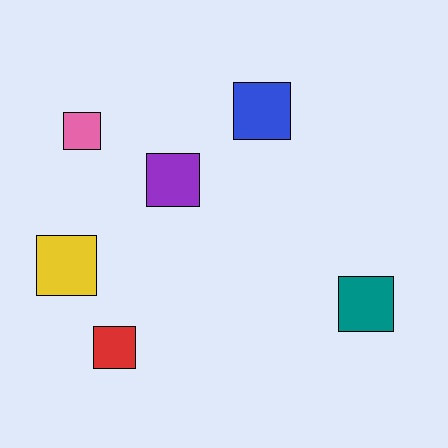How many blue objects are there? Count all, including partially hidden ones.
There is 1 blue object.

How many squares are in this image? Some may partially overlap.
There are 6 squares.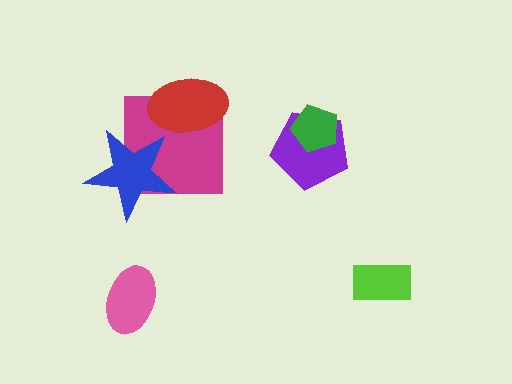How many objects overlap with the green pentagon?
1 object overlaps with the green pentagon.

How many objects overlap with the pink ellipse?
0 objects overlap with the pink ellipse.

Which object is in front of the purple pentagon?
The green pentagon is in front of the purple pentagon.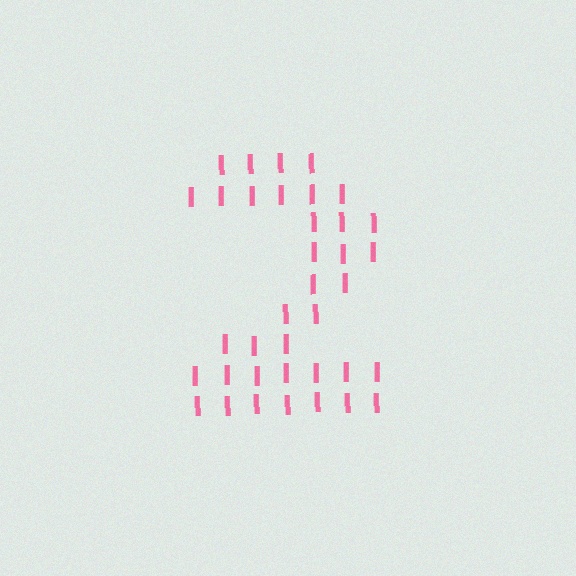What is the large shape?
The large shape is the digit 2.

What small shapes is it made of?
It is made of small letter I's.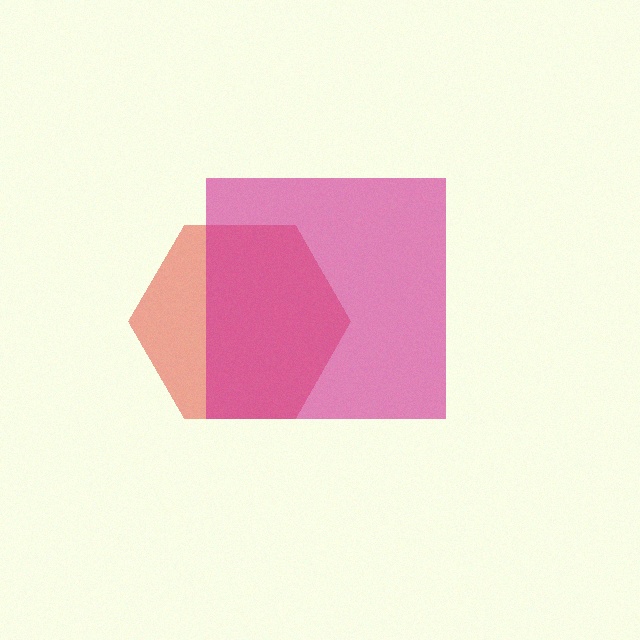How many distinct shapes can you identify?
There are 2 distinct shapes: a red hexagon, a magenta square.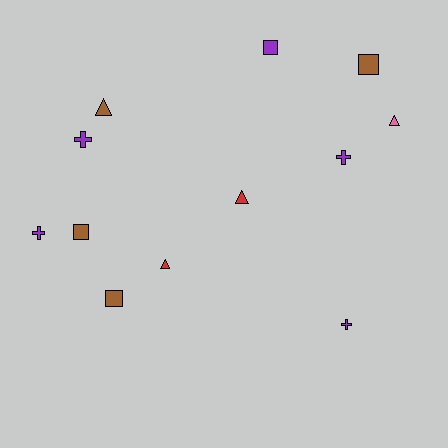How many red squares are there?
There are no red squares.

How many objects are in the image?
There are 12 objects.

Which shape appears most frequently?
Triangle, with 4 objects.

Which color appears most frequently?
Purple, with 5 objects.